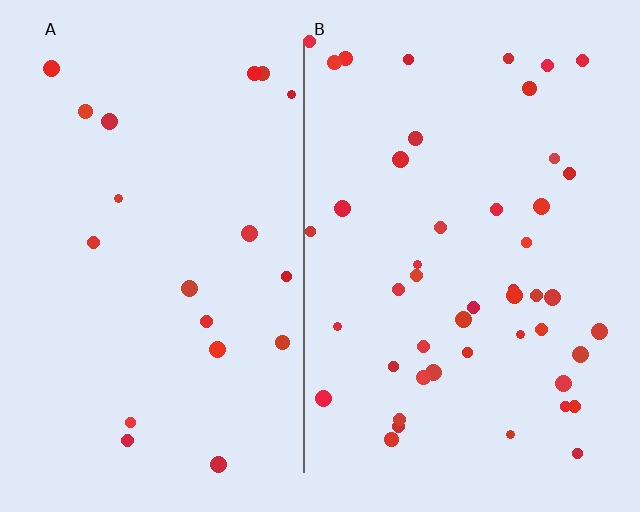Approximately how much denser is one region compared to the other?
Approximately 2.4× — region B over region A.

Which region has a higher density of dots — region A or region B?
B (the right).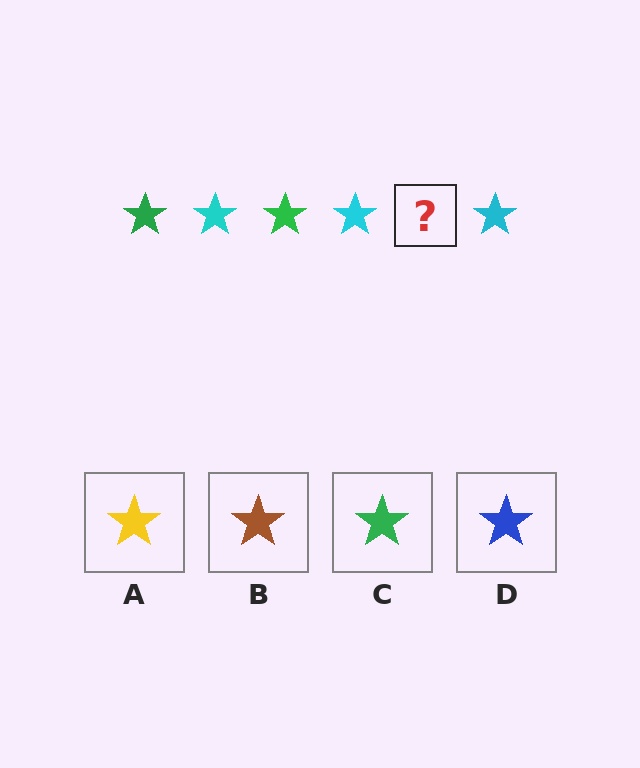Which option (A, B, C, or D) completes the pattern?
C.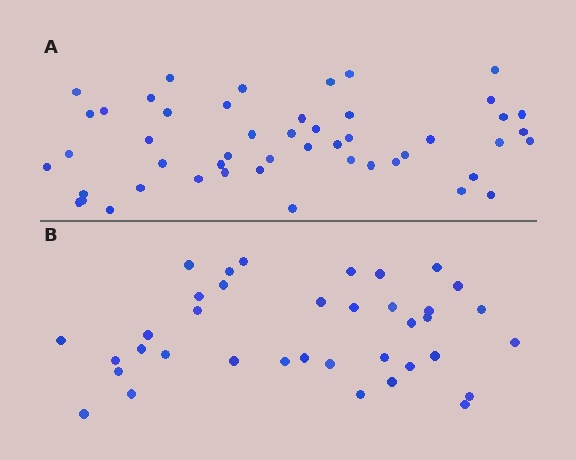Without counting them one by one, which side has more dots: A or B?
Region A (the top region) has more dots.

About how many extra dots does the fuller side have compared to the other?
Region A has roughly 12 or so more dots than region B.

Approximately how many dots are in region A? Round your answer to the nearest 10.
About 50 dots. (The exact count is 49, which rounds to 50.)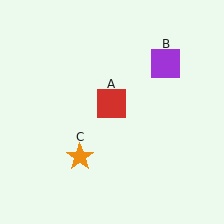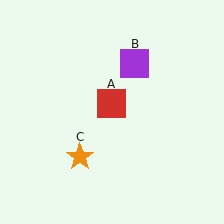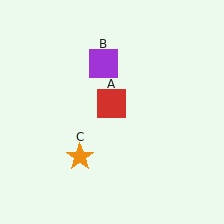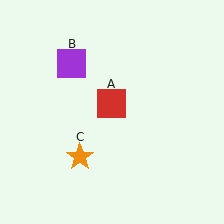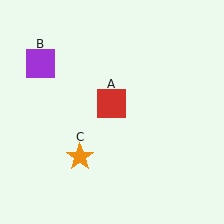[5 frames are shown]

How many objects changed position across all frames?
1 object changed position: purple square (object B).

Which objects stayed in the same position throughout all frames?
Red square (object A) and orange star (object C) remained stationary.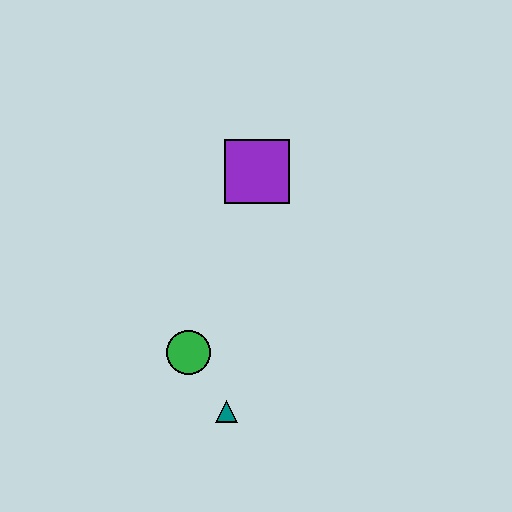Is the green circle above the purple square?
No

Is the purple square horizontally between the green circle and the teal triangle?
No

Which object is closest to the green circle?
The teal triangle is closest to the green circle.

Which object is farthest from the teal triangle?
The purple square is farthest from the teal triangle.